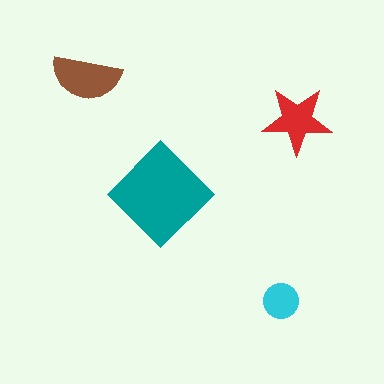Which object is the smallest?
The cyan circle.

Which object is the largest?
The teal diamond.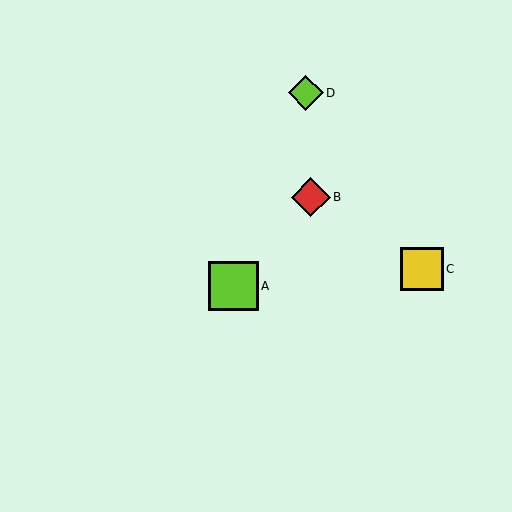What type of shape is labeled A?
Shape A is a lime square.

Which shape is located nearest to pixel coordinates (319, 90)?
The lime diamond (labeled D) at (306, 93) is nearest to that location.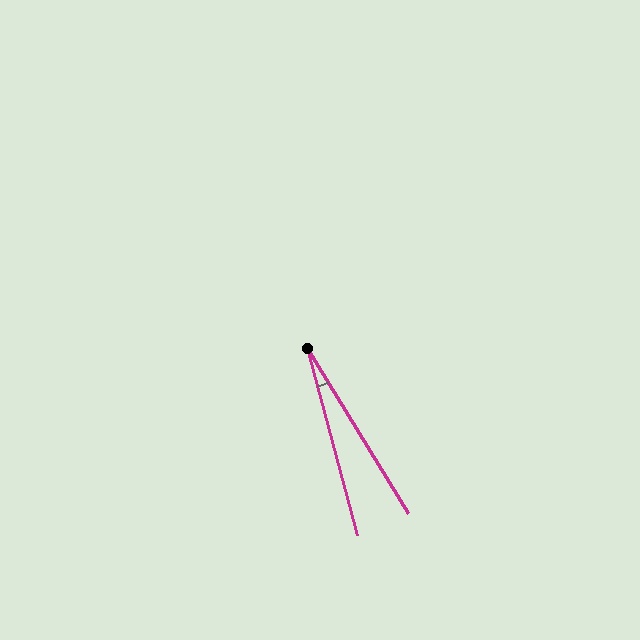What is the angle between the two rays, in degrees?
Approximately 16 degrees.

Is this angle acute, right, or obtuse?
It is acute.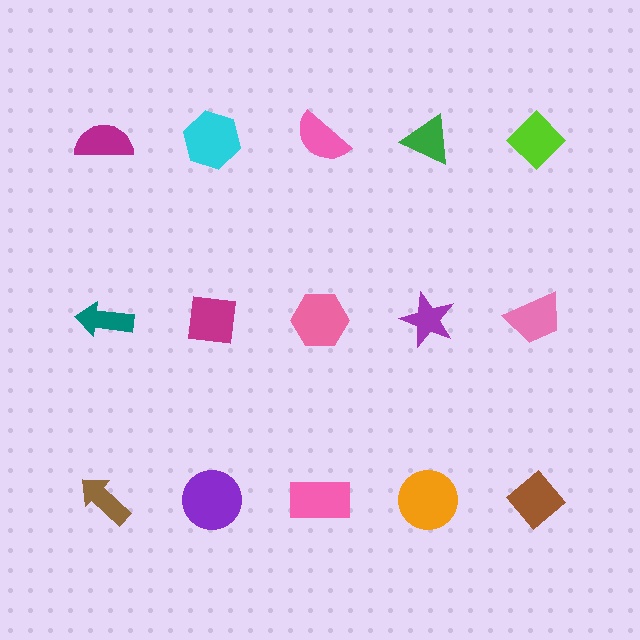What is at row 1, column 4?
A green triangle.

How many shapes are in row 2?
5 shapes.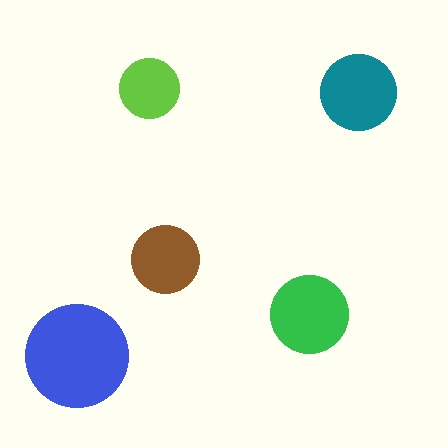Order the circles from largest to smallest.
the blue one, the green one, the teal one, the brown one, the lime one.